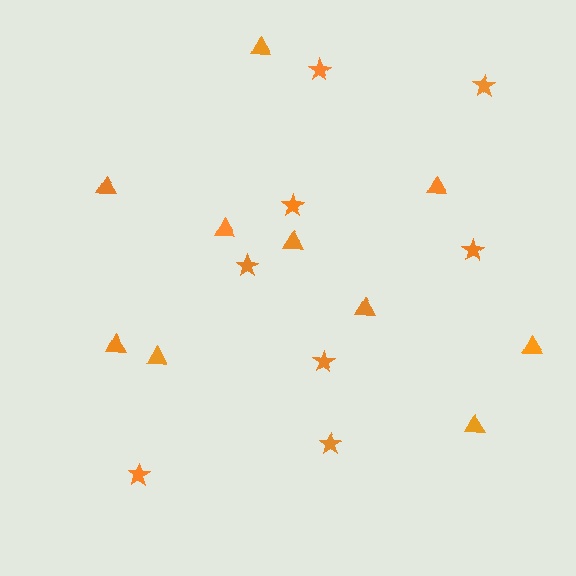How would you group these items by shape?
There are 2 groups: one group of stars (8) and one group of triangles (10).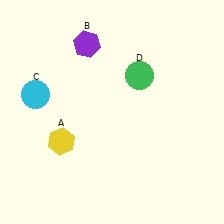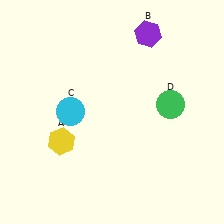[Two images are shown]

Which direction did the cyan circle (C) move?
The cyan circle (C) moved right.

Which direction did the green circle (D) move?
The green circle (D) moved right.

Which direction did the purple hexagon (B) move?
The purple hexagon (B) moved right.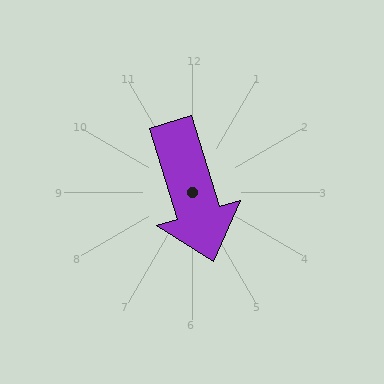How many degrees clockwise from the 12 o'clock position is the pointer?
Approximately 163 degrees.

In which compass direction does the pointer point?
South.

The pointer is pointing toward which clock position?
Roughly 5 o'clock.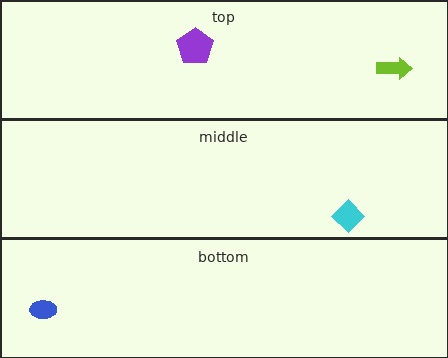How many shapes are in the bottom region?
1.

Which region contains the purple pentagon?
The top region.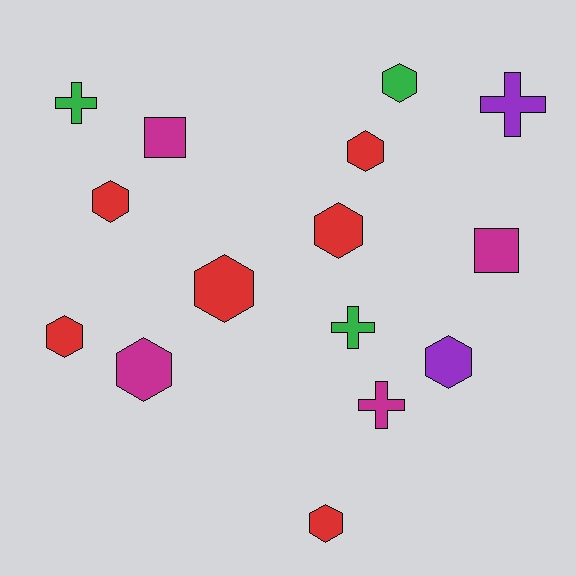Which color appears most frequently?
Red, with 6 objects.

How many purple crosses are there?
There is 1 purple cross.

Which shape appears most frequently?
Hexagon, with 9 objects.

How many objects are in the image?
There are 15 objects.